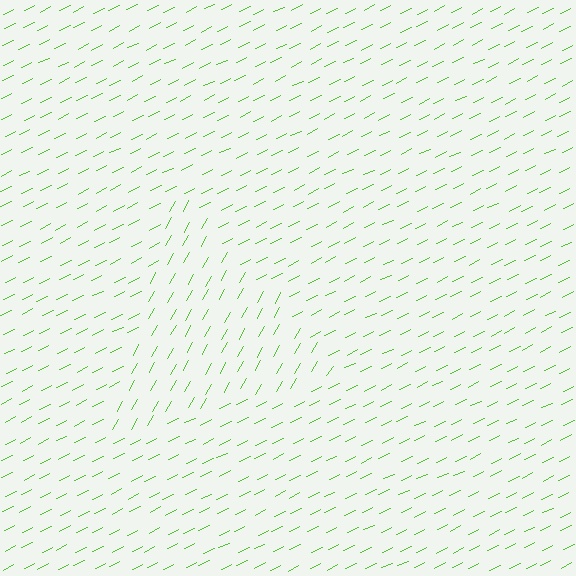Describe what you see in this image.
The image is filled with small lime line segments. A triangle region in the image has lines oriented differently from the surrounding lines, creating a visible texture boundary.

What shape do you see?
I see a triangle.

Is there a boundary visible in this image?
Yes, there is a texture boundary formed by a change in line orientation.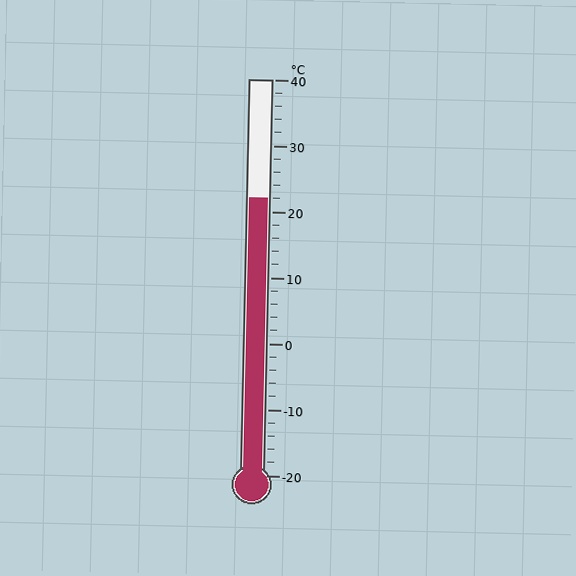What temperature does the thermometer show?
The thermometer shows approximately 22°C.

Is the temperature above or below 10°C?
The temperature is above 10°C.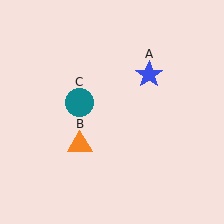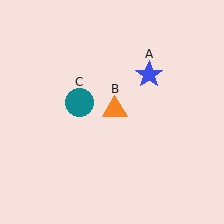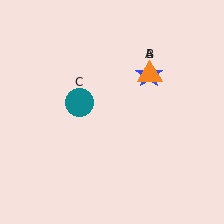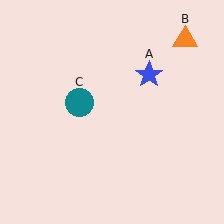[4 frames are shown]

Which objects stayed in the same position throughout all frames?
Blue star (object A) and teal circle (object C) remained stationary.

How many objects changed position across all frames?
1 object changed position: orange triangle (object B).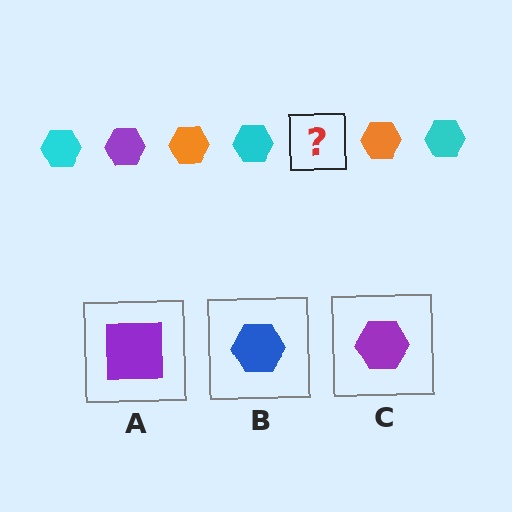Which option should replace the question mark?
Option C.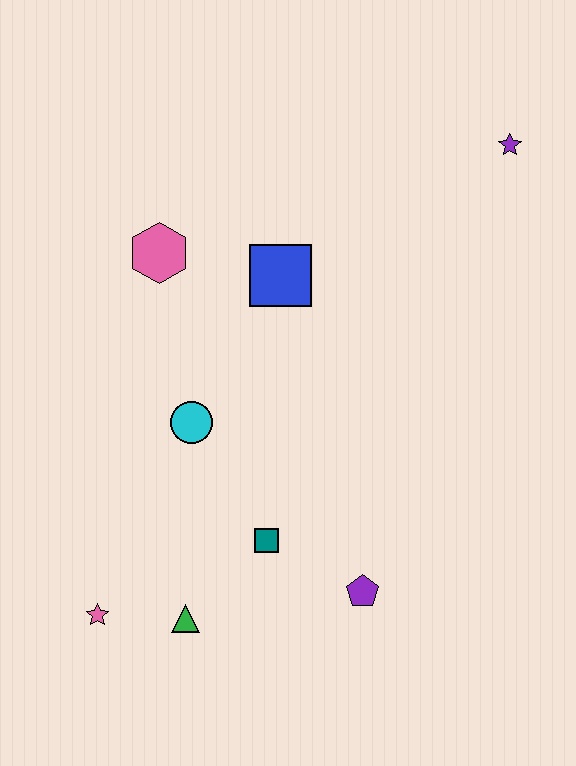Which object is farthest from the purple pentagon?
The purple star is farthest from the purple pentagon.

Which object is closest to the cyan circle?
The teal square is closest to the cyan circle.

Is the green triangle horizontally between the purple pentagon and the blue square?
No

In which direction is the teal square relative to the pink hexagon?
The teal square is below the pink hexagon.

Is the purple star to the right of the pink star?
Yes